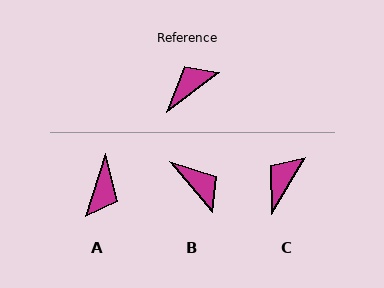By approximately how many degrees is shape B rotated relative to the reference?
Approximately 87 degrees clockwise.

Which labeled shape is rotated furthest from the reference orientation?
A, about 145 degrees away.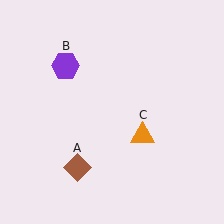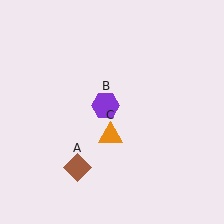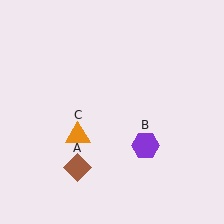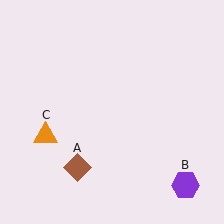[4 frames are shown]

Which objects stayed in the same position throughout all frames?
Brown diamond (object A) remained stationary.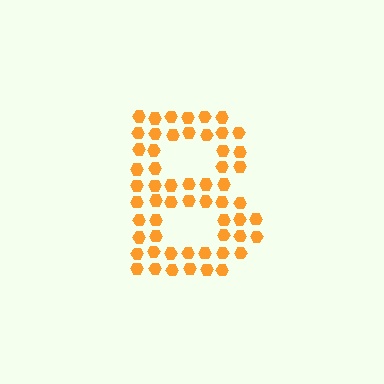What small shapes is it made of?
It is made of small hexagons.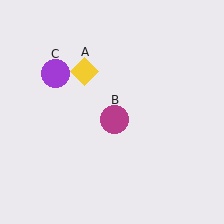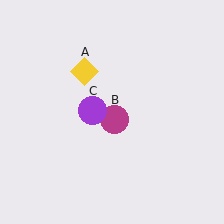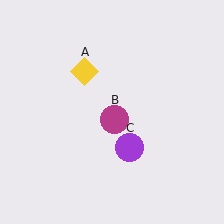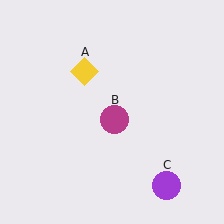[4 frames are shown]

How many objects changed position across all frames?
1 object changed position: purple circle (object C).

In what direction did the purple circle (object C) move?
The purple circle (object C) moved down and to the right.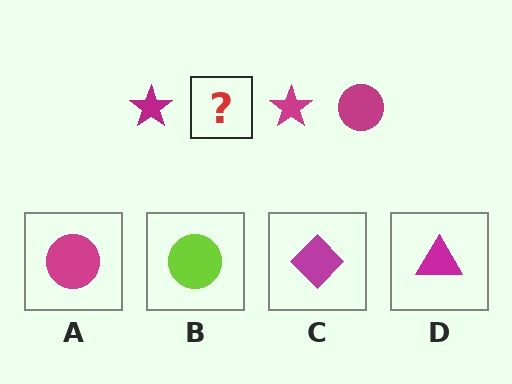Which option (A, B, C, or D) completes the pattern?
A.